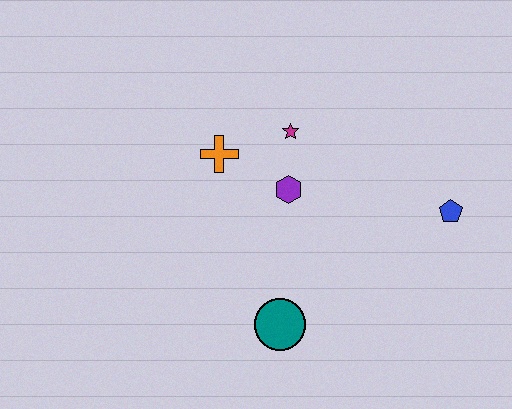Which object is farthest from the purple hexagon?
The blue pentagon is farthest from the purple hexagon.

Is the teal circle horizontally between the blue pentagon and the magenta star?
No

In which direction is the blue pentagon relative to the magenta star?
The blue pentagon is to the right of the magenta star.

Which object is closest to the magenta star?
The purple hexagon is closest to the magenta star.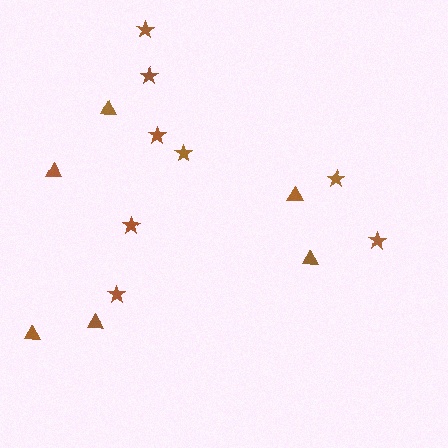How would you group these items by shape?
There are 2 groups: one group of stars (8) and one group of triangles (6).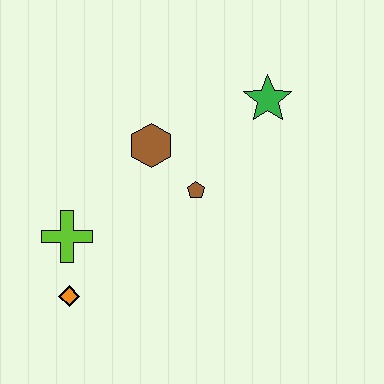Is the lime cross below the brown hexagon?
Yes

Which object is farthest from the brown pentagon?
The orange diamond is farthest from the brown pentagon.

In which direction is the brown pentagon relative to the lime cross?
The brown pentagon is to the right of the lime cross.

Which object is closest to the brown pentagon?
The brown hexagon is closest to the brown pentagon.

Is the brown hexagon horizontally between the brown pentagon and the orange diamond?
Yes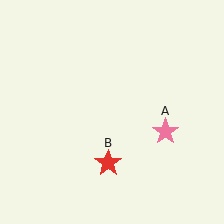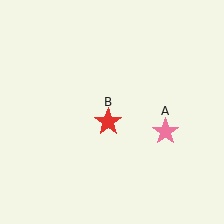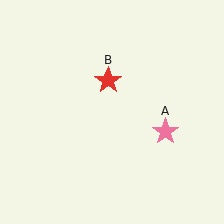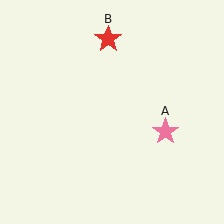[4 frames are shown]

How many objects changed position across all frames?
1 object changed position: red star (object B).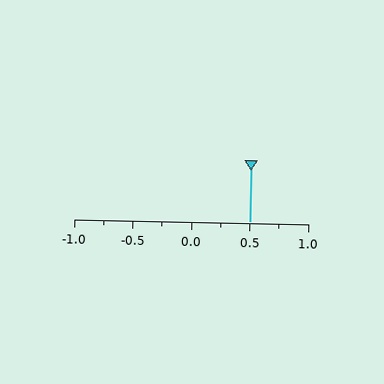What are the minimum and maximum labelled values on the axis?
The axis runs from -1.0 to 1.0.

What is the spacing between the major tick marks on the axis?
The major ticks are spaced 0.5 apart.